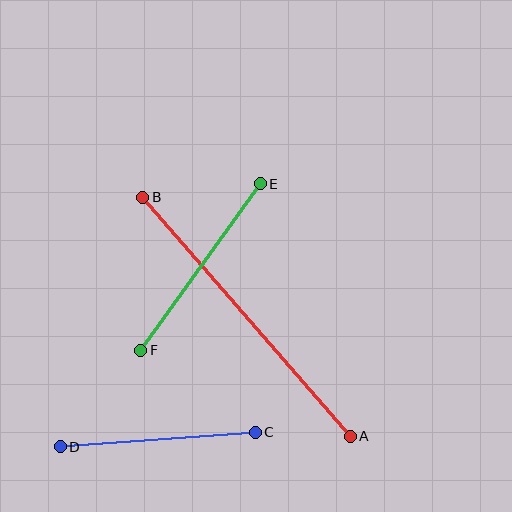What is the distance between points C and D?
The distance is approximately 196 pixels.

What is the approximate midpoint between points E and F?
The midpoint is at approximately (200, 267) pixels.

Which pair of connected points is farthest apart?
Points A and B are farthest apart.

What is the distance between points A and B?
The distance is approximately 317 pixels.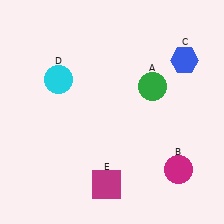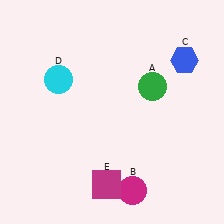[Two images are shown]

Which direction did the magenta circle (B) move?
The magenta circle (B) moved left.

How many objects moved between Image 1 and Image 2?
1 object moved between the two images.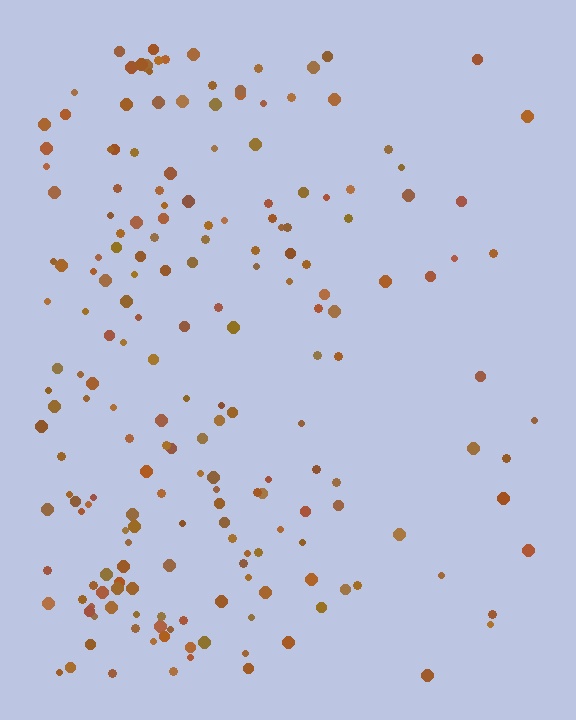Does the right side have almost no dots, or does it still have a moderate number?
Still a moderate number, just noticeably fewer than the left.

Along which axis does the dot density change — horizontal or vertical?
Horizontal.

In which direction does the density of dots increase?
From right to left, with the left side densest.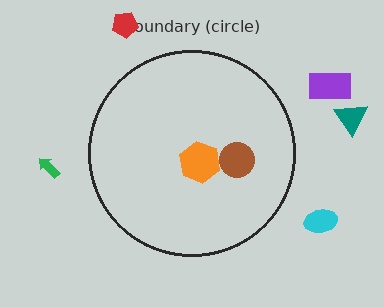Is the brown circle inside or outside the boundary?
Inside.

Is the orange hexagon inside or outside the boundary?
Inside.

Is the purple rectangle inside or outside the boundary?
Outside.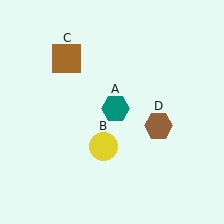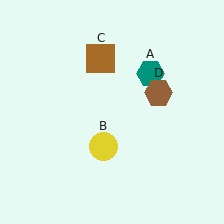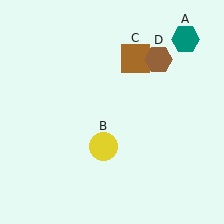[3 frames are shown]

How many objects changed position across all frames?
3 objects changed position: teal hexagon (object A), brown square (object C), brown hexagon (object D).